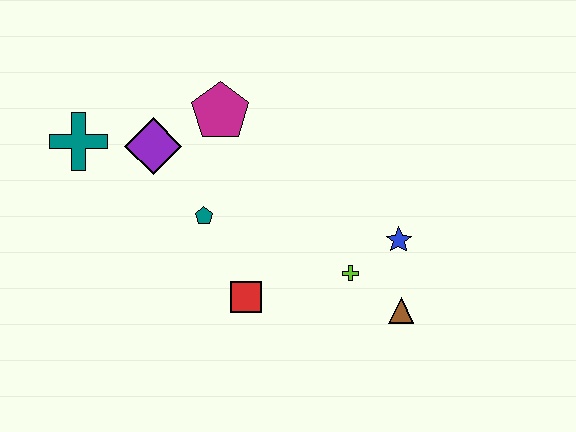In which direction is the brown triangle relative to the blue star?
The brown triangle is below the blue star.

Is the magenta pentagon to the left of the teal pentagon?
No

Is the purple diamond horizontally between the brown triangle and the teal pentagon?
No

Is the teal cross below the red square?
No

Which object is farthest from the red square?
The teal cross is farthest from the red square.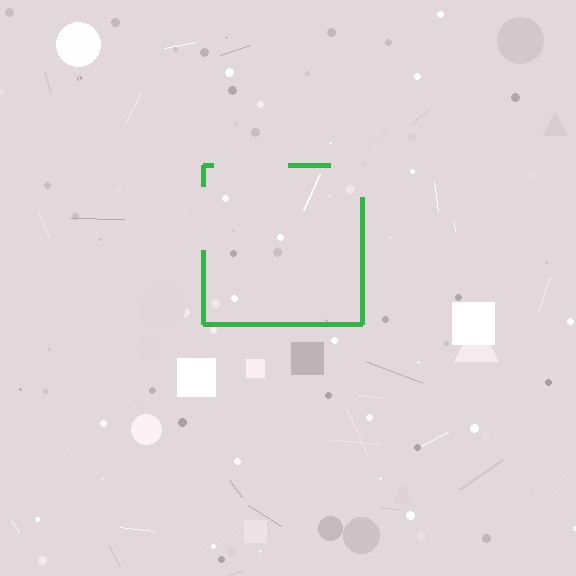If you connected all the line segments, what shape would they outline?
They would outline a square.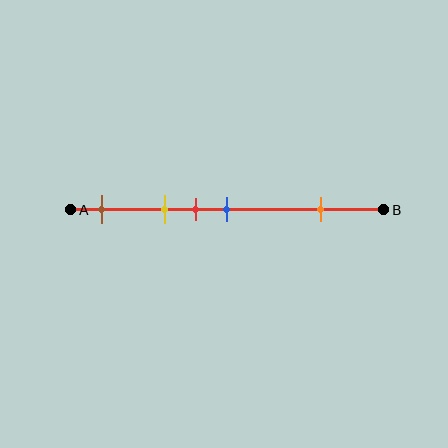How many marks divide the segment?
There are 5 marks dividing the segment.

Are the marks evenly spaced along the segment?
No, the marks are not evenly spaced.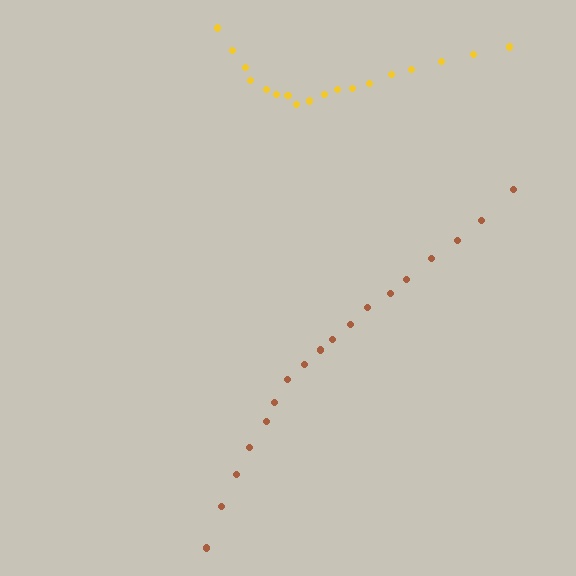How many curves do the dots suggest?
There are 2 distinct paths.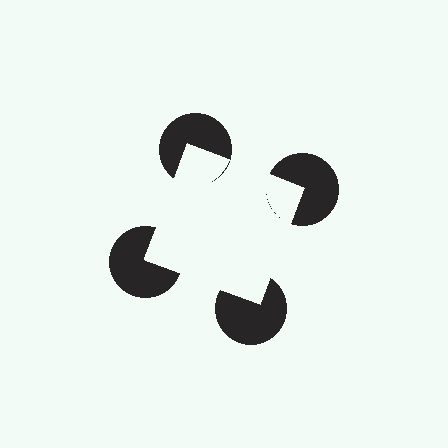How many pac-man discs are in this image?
There are 4 — one at each vertex of the illusory square.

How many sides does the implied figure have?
4 sides.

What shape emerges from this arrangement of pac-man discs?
An illusory square — its edges are inferred from the aligned wedge cuts in the pac-man discs, not physically drawn.